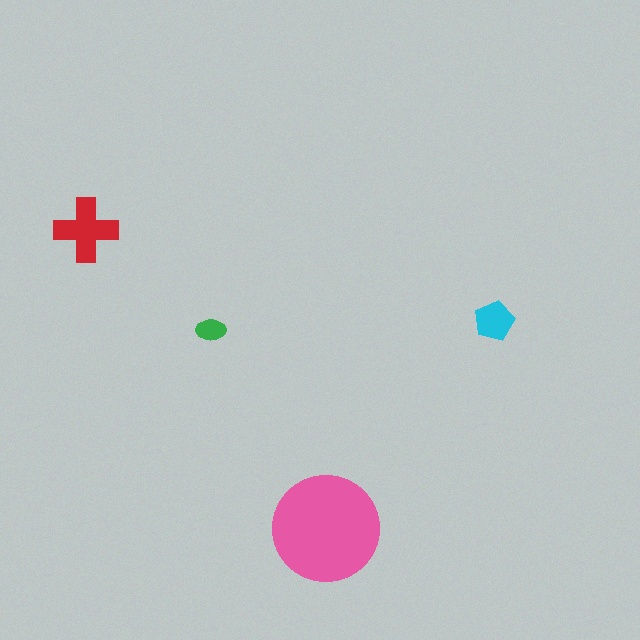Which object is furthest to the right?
The cyan pentagon is rightmost.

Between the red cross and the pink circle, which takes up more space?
The pink circle.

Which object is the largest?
The pink circle.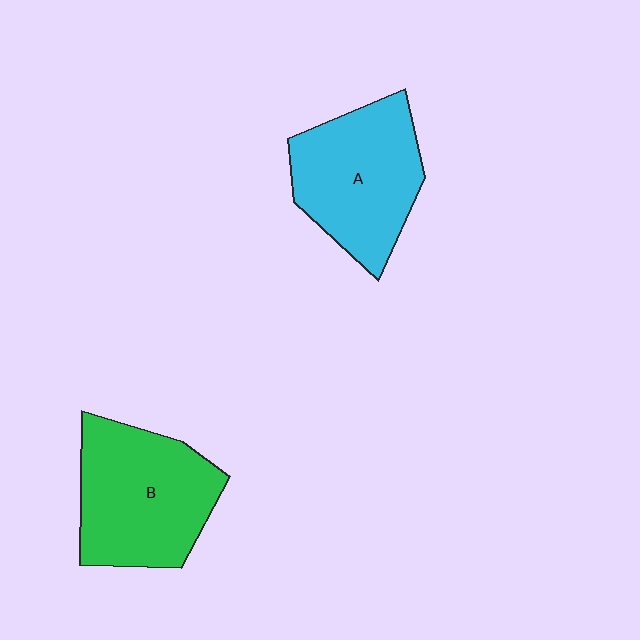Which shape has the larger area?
Shape B (green).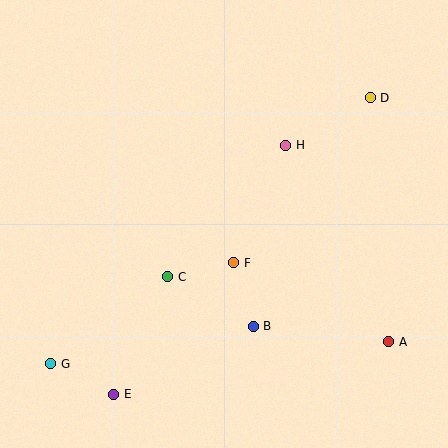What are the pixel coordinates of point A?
Point A is at (389, 342).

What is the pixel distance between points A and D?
The distance between A and D is 244 pixels.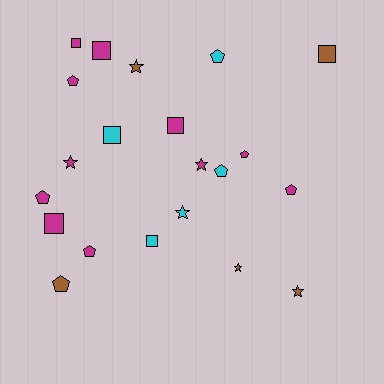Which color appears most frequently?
Magenta, with 11 objects.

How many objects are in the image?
There are 21 objects.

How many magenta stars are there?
There are 2 magenta stars.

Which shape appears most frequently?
Pentagon, with 8 objects.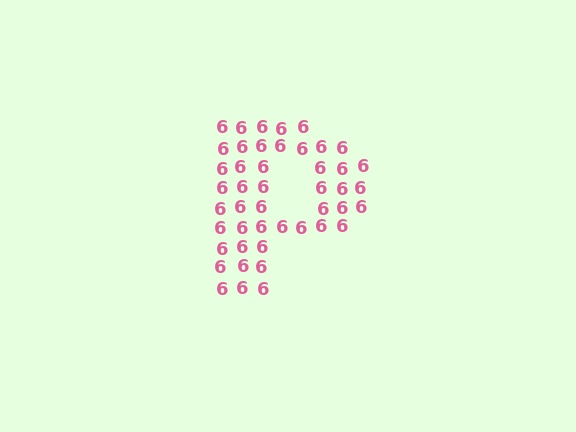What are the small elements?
The small elements are digit 6's.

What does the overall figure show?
The overall figure shows the letter P.